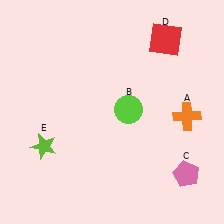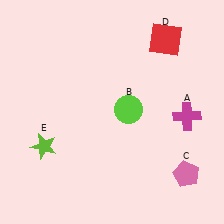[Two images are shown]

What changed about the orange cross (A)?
In Image 1, A is orange. In Image 2, it changed to magenta.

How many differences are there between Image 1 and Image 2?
There is 1 difference between the two images.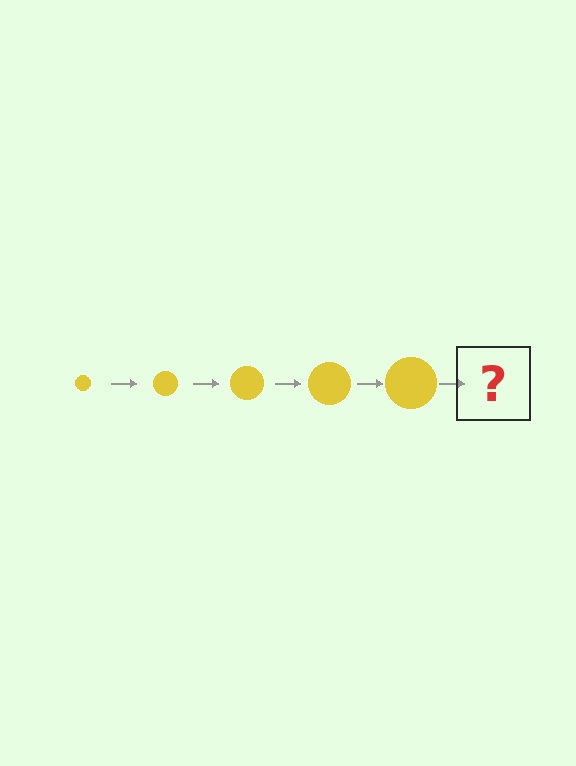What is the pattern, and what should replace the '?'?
The pattern is that the circle gets progressively larger each step. The '?' should be a yellow circle, larger than the previous one.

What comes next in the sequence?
The next element should be a yellow circle, larger than the previous one.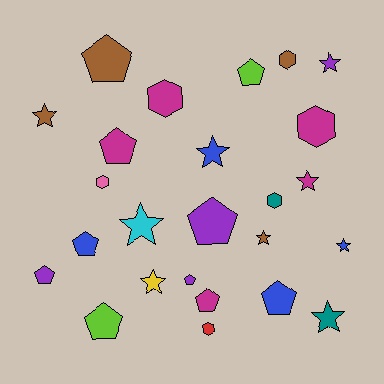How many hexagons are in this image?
There are 6 hexagons.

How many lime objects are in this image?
There are 2 lime objects.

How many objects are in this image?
There are 25 objects.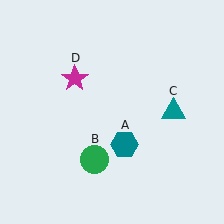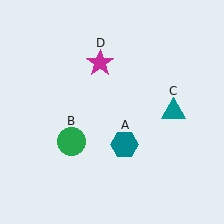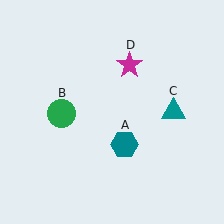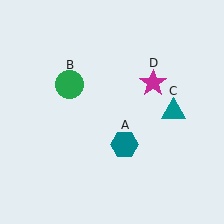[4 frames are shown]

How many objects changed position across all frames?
2 objects changed position: green circle (object B), magenta star (object D).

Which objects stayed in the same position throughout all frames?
Teal hexagon (object A) and teal triangle (object C) remained stationary.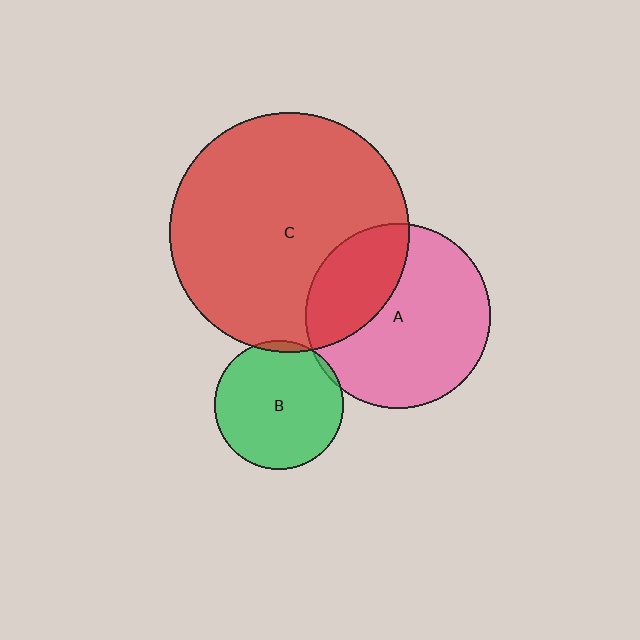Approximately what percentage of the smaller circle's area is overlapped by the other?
Approximately 5%.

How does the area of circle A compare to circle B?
Approximately 2.0 times.